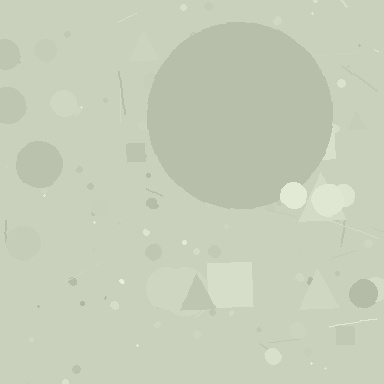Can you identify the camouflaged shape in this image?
The camouflaged shape is a circle.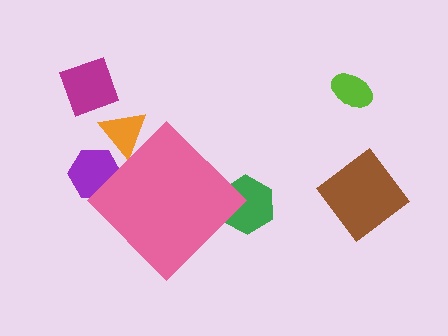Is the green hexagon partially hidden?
Yes, the green hexagon is partially hidden behind the pink diamond.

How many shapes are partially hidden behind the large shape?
3 shapes are partially hidden.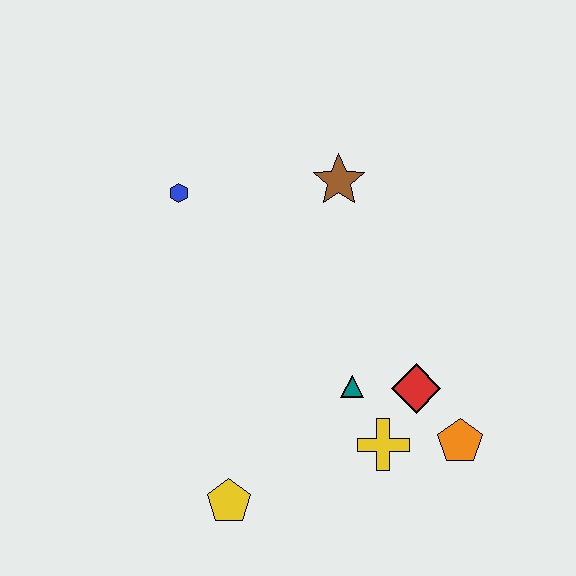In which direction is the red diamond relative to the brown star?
The red diamond is below the brown star.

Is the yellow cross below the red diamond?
Yes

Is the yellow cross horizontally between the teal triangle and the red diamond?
Yes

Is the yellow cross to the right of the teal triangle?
Yes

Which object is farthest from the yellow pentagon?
The brown star is farthest from the yellow pentagon.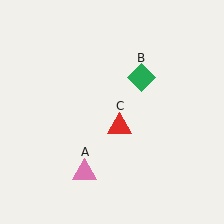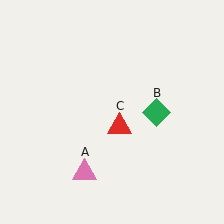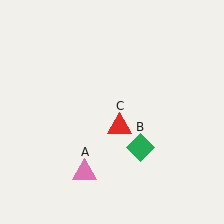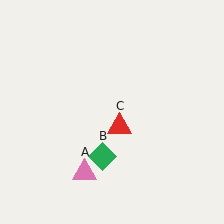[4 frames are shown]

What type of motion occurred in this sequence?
The green diamond (object B) rotated clockwise around the center of the scene.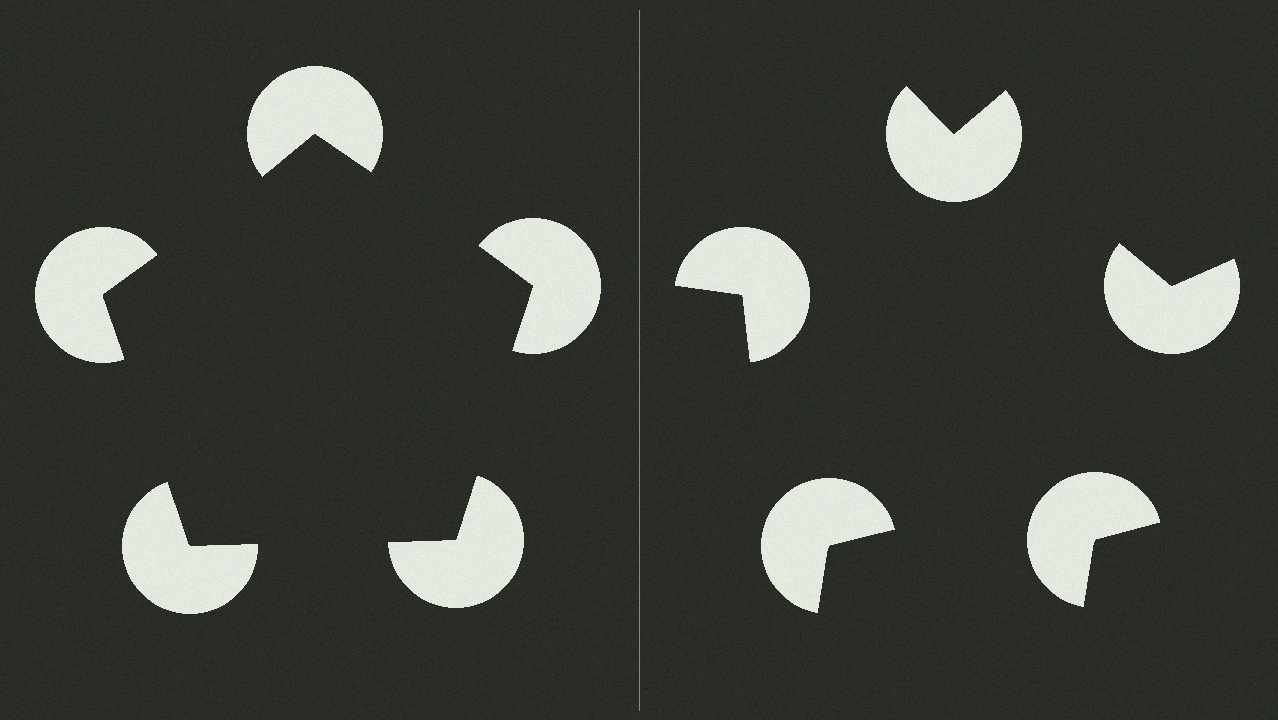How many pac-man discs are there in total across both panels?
10 — 5 on each side.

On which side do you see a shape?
An illusory pentagon appears on the left side. On the right side the wedge cuts are rotated, so no coherent shape forms.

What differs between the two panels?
The pac-man discs are positioned identically on both sides; only the wedge orientations differ. On the left they align to a pentagon; on the right they are misaligned.